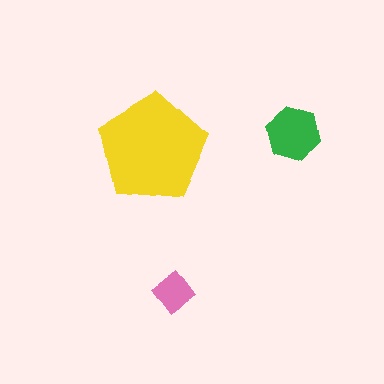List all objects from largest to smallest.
The yellow pentagon, the green hexagon, the pink diamond.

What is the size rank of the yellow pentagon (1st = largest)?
1st.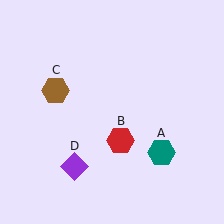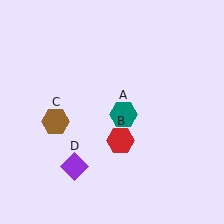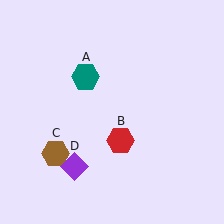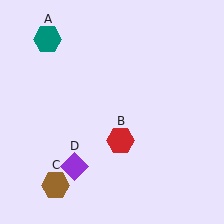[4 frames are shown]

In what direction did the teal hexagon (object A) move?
The teal hexagon (object A) moved up and to the left.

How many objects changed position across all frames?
2 objects changed position: teal hexagon (object A), brown hexagon (object C).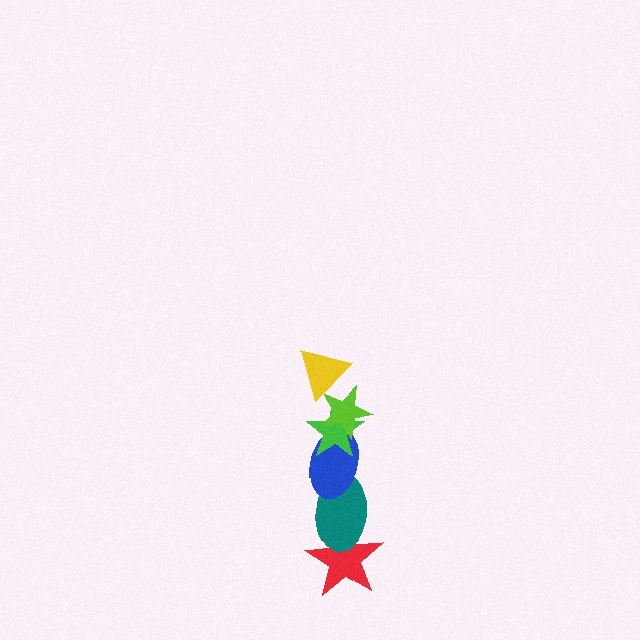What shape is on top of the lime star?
The yellow triangle is on top of the lime star.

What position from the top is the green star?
The green star is 3rd from the top.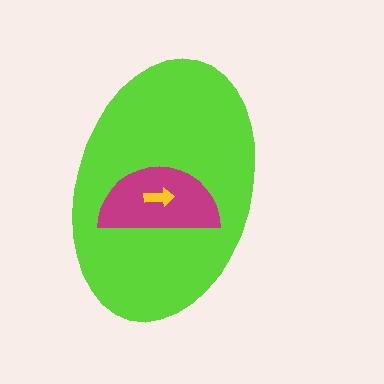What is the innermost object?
The yellow arrow.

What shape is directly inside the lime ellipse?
The magenta semicircle.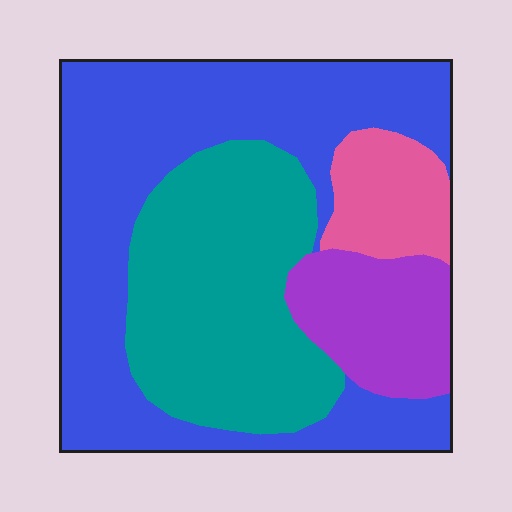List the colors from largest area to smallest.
From largest to smallest: blue, teal, purple, pink.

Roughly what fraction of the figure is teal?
Teal covers 31% of the figure.